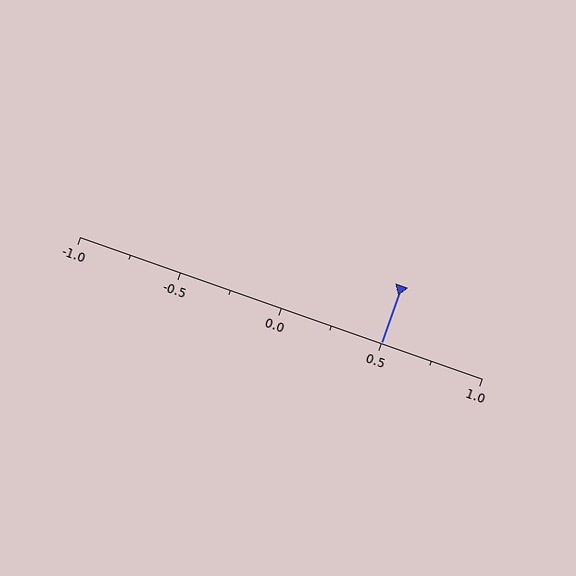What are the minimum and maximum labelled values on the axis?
The axis runs from -1.0 to 1.0.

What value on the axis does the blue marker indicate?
The marker indicates approximately 0.5.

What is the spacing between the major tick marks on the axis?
The major ticks are spaced 0.5 apart.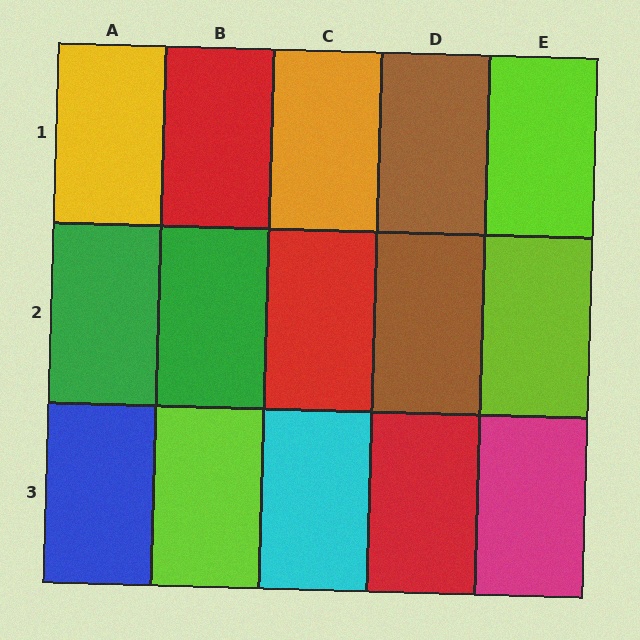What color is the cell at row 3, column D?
Red.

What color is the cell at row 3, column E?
Magenta.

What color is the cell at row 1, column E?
Lime.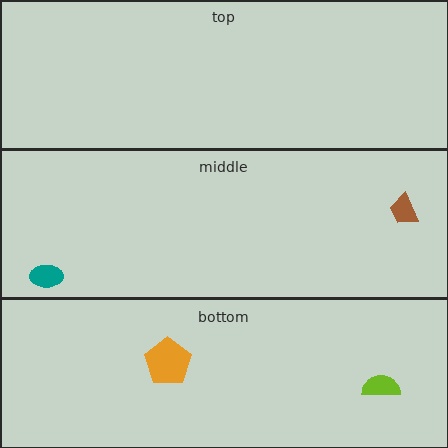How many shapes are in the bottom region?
2.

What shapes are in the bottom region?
The lime semicircle, the orange pentagon.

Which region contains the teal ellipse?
The middle region.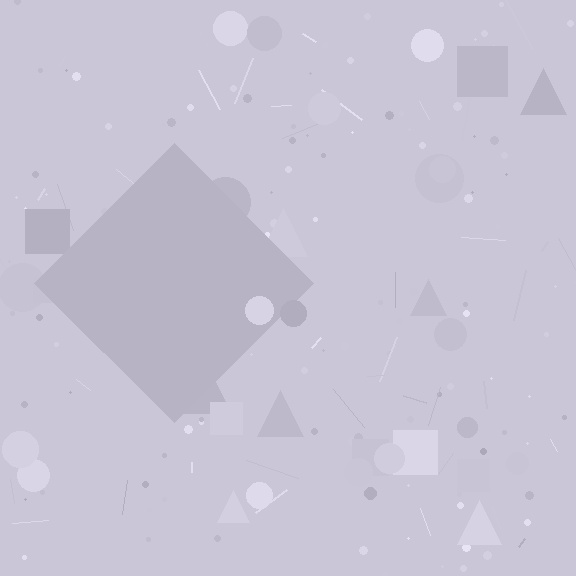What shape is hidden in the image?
A diamond is hidden in the image.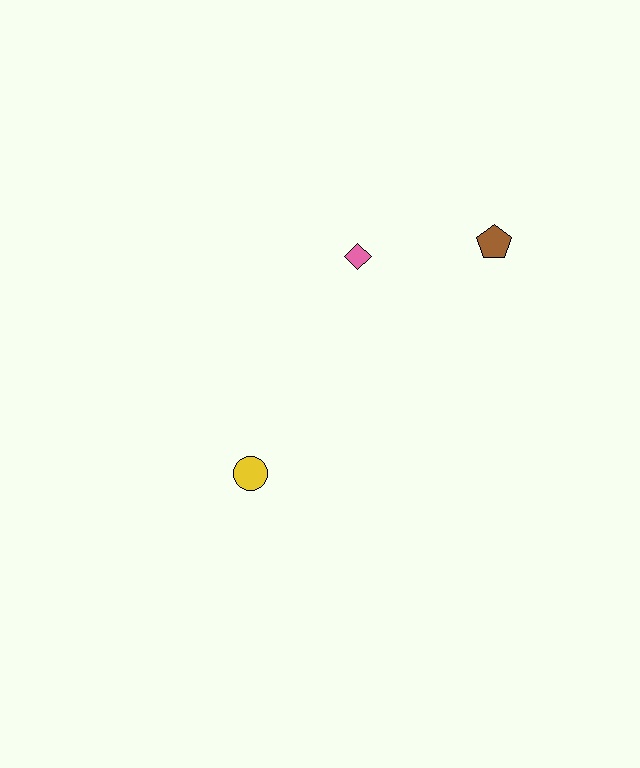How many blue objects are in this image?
There are no blue objects.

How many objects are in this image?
There are 3 objects.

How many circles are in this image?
There is 1 circle.